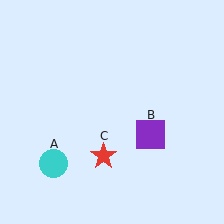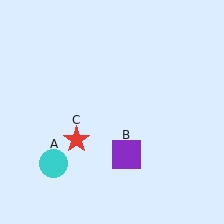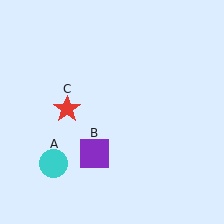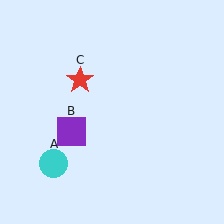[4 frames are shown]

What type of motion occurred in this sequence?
The purple square (object B), red star (object C) rotated clockwise around the center of the scene.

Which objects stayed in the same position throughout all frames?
Cyan circle (object A) remained stationary.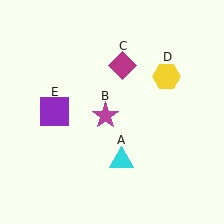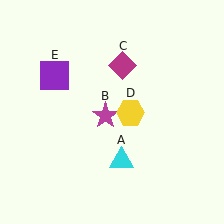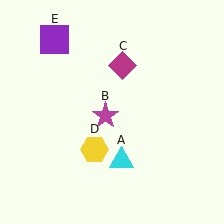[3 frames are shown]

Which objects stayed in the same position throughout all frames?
Cyan triangle (object A) and magenta star (object B) and magenta diamond (object C) remained stationary.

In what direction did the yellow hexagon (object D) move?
The yellow hexagon (object D) moved down and to the left.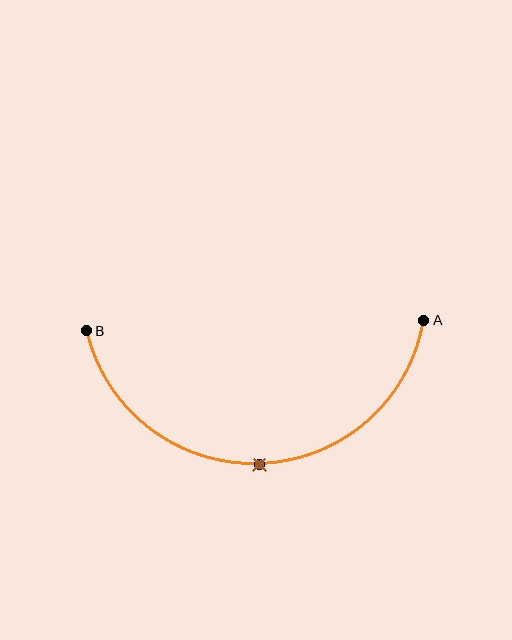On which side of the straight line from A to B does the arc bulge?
The arc bulges below the straight line connecting A and B.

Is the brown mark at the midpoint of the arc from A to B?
Yes. The brown mark lies on the arc at equal arc-length from both A and B — it is the arc midpoint.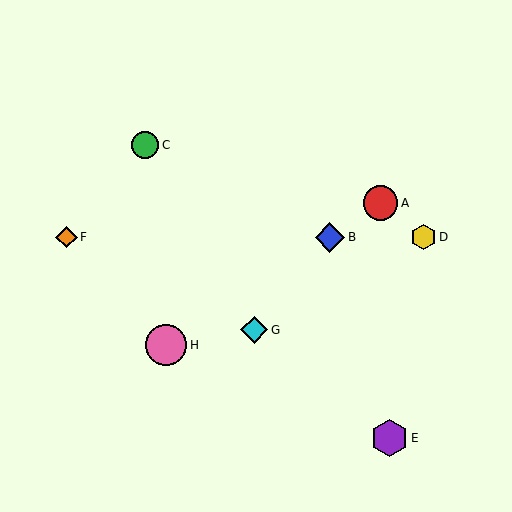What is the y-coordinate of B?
Object B is at y≈237.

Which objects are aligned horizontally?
Objects B, D, F are aligned horizontally.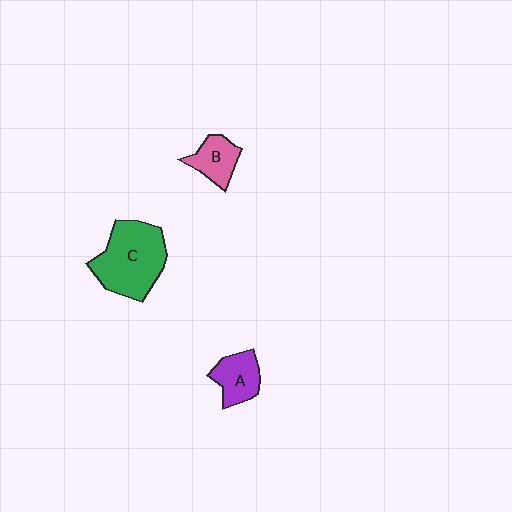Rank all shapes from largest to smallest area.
From largest to smallest: C (green), A (purple), B (pink).